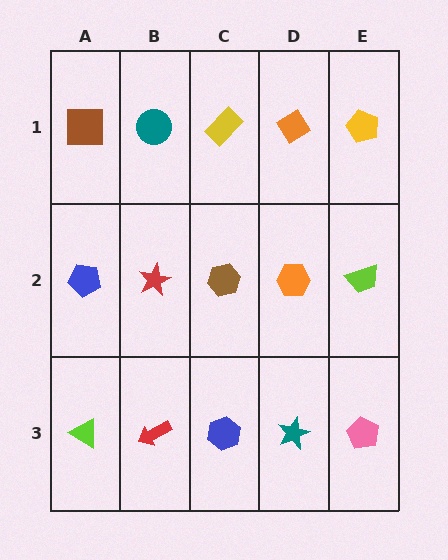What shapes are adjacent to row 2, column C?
A yellow rectangle (row 1, column C), a blue hexagon (row 3, column C), a red star (row 2, column B), an orange hexagon (row 2, column D).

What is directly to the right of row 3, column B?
A blue hexagon.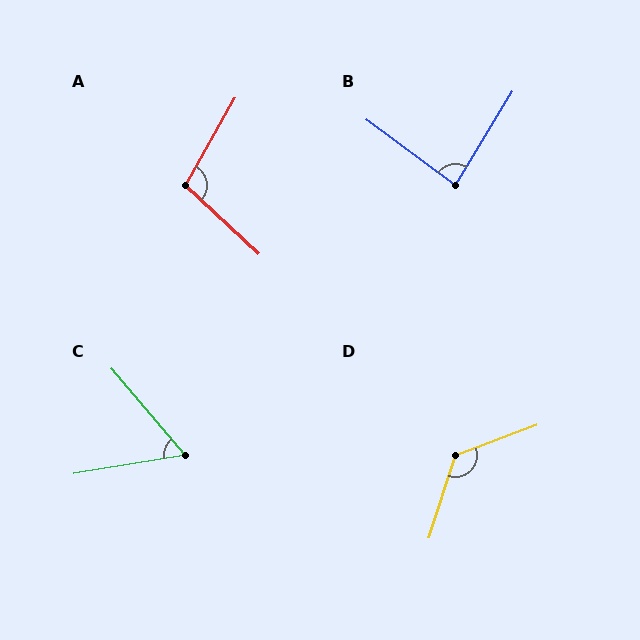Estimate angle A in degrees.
Approximately 103 degrees.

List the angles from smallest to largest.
C (59°), B (85°), A (103°), D (129°).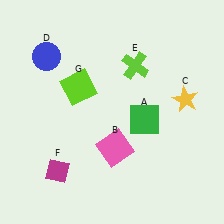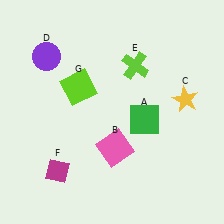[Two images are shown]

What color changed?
The circle (D) changed from blue in Image 1 to purple in Image 2.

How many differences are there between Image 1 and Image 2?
There is 1 difference between the two images.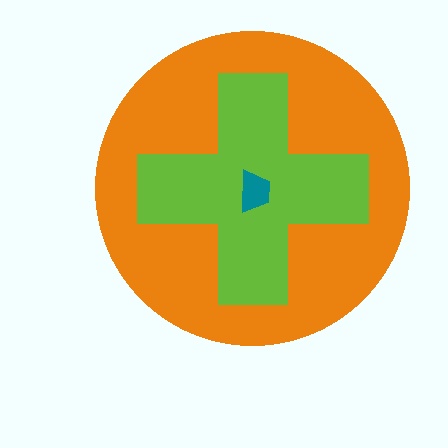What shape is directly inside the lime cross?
The teal trapezoid.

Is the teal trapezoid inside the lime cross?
Yes.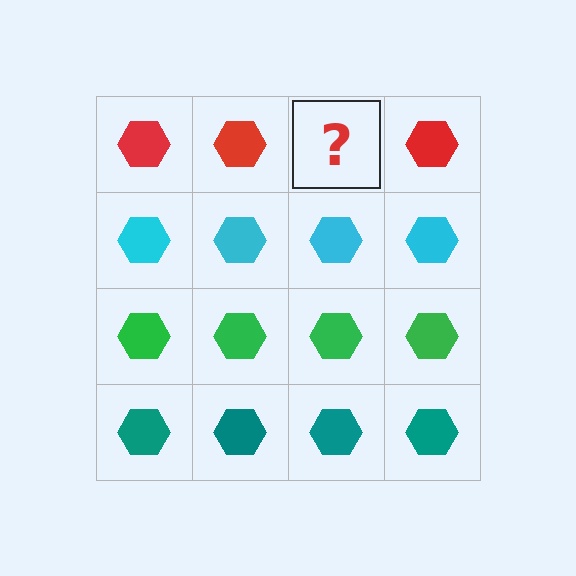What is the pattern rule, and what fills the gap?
The rule is that each row has a consistent color. The gap should be filled with a red hexagon.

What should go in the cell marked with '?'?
The missing cell should contain a red hexagon.